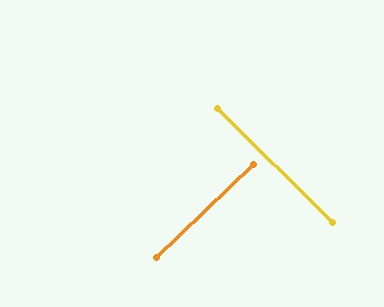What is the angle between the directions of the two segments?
Approximately 89 degrees.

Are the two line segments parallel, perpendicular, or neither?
Perpendicular — they meet at approximately 89°.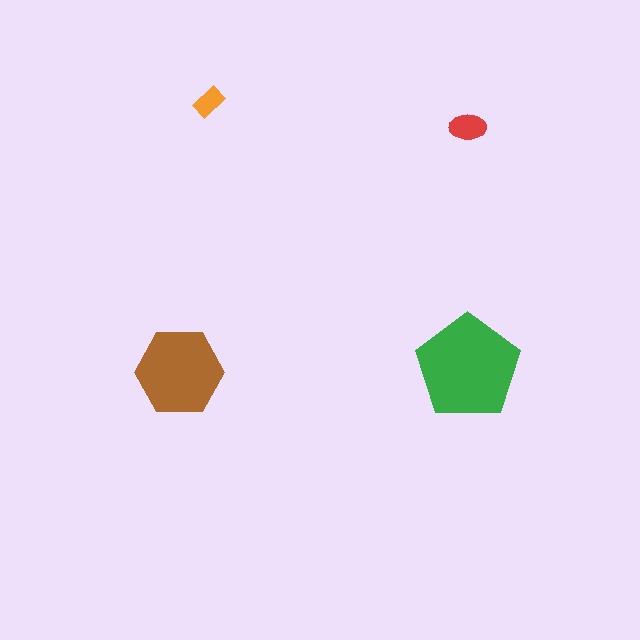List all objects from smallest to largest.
The orange rectangle, the red ellipse, the brown hexagon, the green pentagon.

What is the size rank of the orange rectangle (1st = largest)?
4th.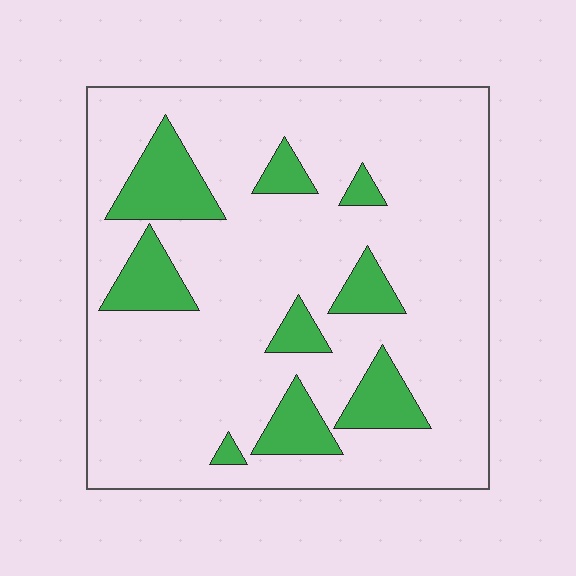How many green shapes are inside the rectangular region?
9.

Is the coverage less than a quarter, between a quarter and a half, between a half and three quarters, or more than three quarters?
Less than a quarter.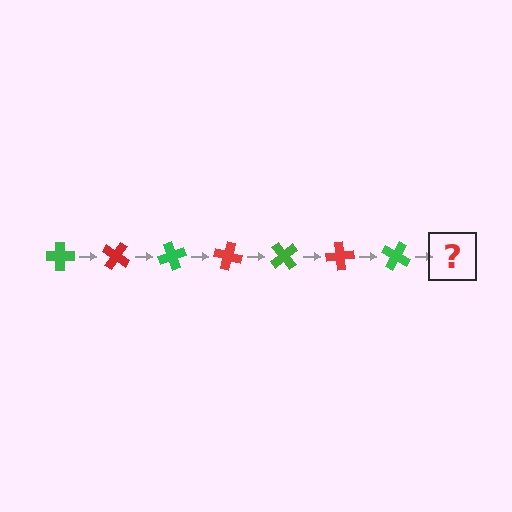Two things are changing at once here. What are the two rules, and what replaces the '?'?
The two rules are that it rotates 35 degrees each step and the color cycles through green and red. The '?' should be a red cross, rotated 245 degrees from the start.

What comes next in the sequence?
The next element should be a red cross, rotated 245 degrees from the start.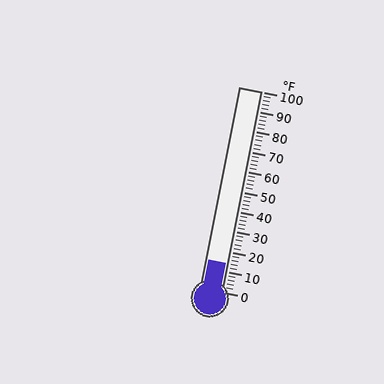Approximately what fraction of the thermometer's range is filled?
The thermometer is filled to approximately 15% of its range.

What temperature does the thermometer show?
The thermometer shows approximately 14°F.